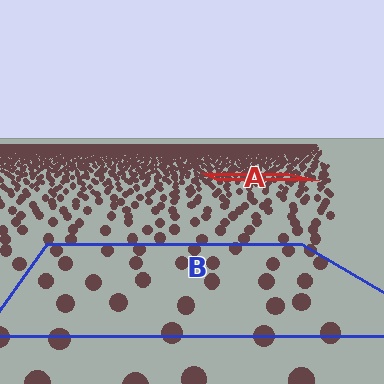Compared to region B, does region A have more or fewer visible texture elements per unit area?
Region A has more texture elements per unit area — they are packed more densely because it is farther away.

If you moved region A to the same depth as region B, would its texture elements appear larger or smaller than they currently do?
They would appear larger. At a closer depth, the same texture elements are projected at a bigger on-screen size.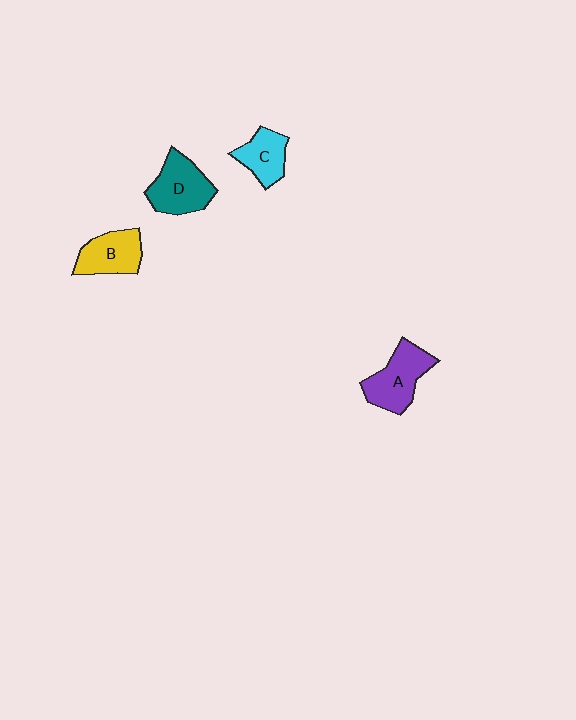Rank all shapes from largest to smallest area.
From largest to smallest: A (purple), D (teal), B (yellow), C (cyan).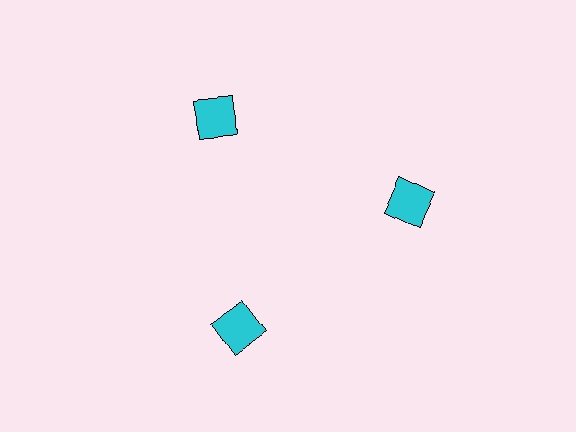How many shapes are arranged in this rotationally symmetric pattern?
There are 3 shapes, arranged in 3 groups of 1.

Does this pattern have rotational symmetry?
Yes, this pattern has 3-fold rotational symmetry. It looks the same after rotating 120 degrees around the center.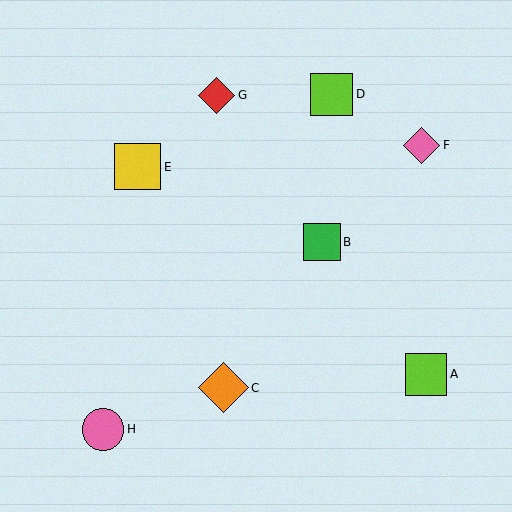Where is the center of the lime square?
The center of the lime square is at (426, 374).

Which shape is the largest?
The orange diamond (labeled C) is the largest.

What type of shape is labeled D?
Shape D is a lime square.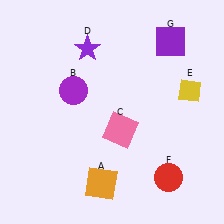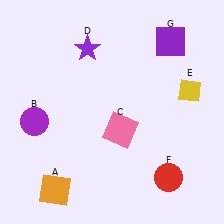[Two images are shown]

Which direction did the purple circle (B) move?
The purple circle (B) moved left.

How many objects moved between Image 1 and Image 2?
2 objects moved between the two images.